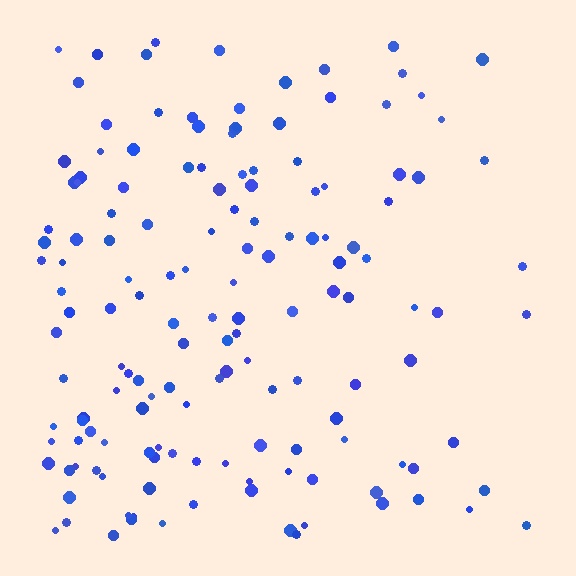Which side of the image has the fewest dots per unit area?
The right.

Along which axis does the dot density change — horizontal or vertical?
Horizontal.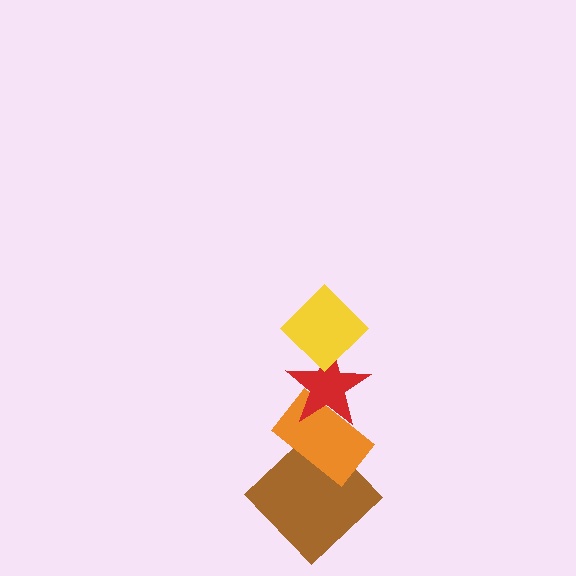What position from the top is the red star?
The red star is 2nd from the top.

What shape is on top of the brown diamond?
The orange rectangle is on top of the brown diamond.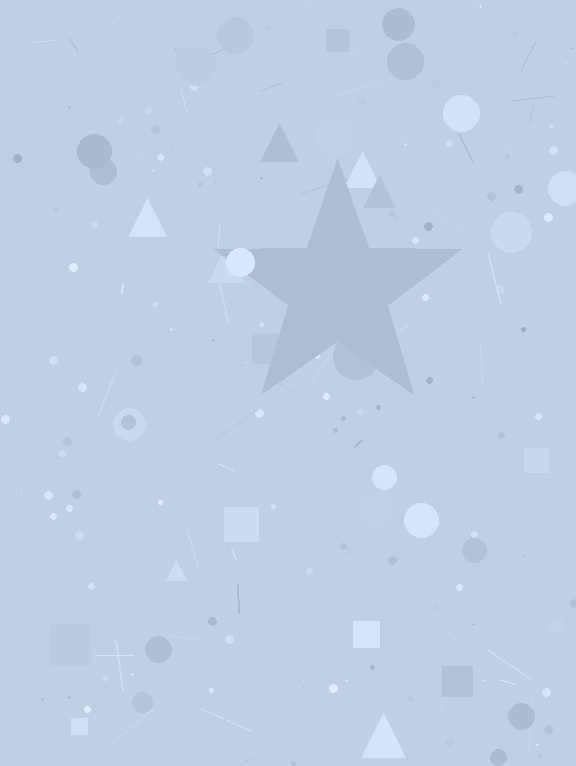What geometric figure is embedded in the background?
A star is embedded in the background.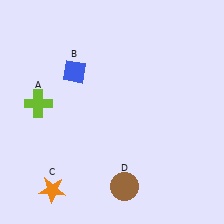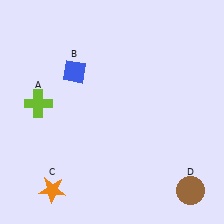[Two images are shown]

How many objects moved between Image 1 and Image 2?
1 object moved between the two images.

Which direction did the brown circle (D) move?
The brown circle (D) moved right.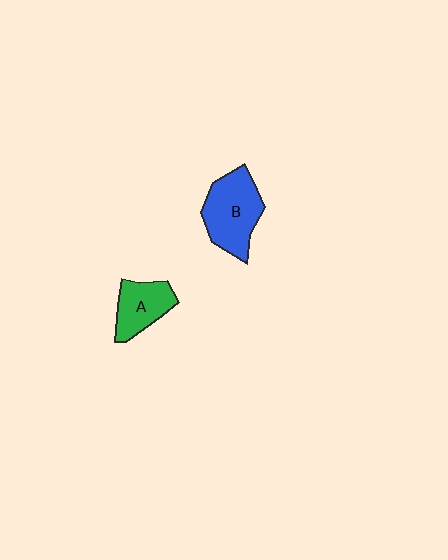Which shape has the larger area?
Shape B (blue).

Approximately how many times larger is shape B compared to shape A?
Approximately 1.5 times.